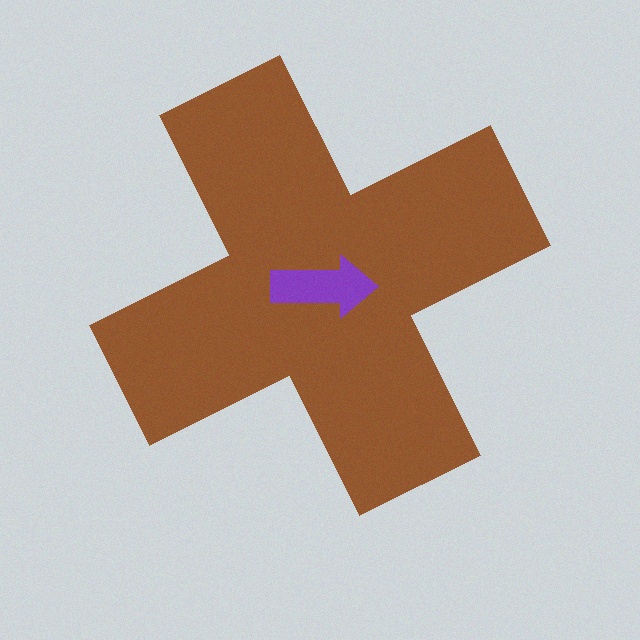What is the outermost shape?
The brown cross.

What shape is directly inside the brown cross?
The purple arrow.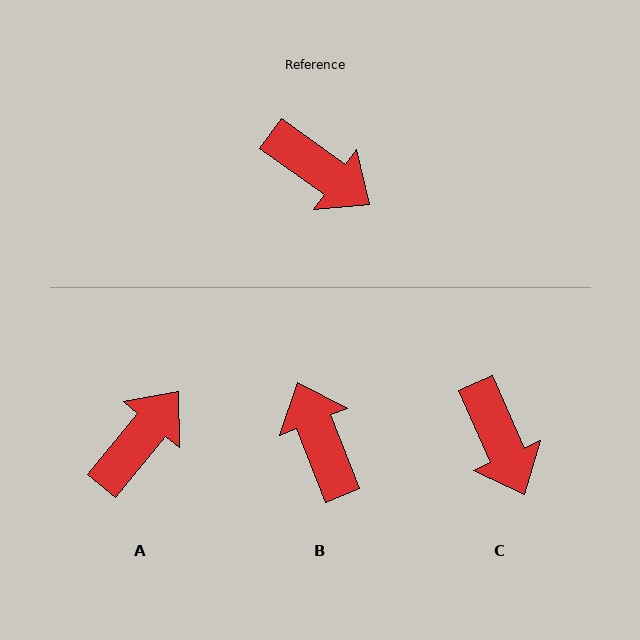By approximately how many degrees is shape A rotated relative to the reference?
Approximately 86 degrees counter-clockwise.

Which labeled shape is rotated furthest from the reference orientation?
B, about 148 degrees away.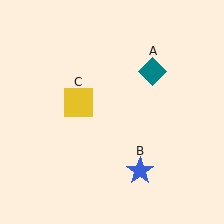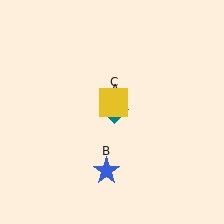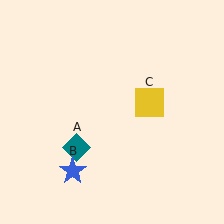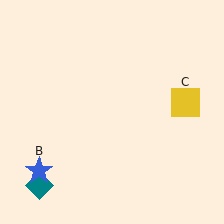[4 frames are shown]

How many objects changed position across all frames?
3 objects changed position: teal diamond (object A), blue star (object B), yellow square (object C).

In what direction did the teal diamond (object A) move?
The teal diamond (object A) moved down and to the left.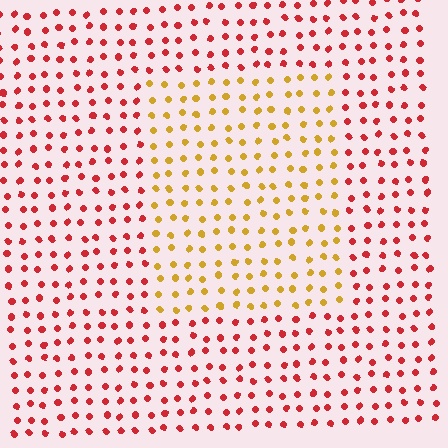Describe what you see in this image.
The image is filled with small red elements in a uniform arrangement. A rectangle-shaped region is visible where the elements are tinted to a slightly different hue, forming a subtle color boundary.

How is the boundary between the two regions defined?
The boundary is defined purely by a slight shift in hue (about 49 degrees). Spacing, size, and orientation are identical on both sides.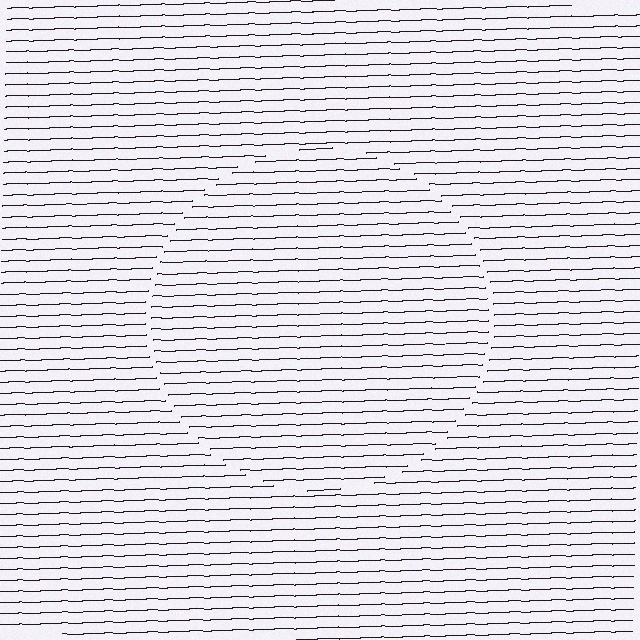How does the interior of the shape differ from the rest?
The interior of the shape contains the same grating, shifted by half a period — the contour is defined by the phase discontinuity where line-ends from the inner and outer gratings abut.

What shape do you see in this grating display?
An illusory circle. The interior of the shape contains the same grating, shifted by half a period — the contour is defined by the phase discontinuity where line-ends from the inner and outer gratings abut.